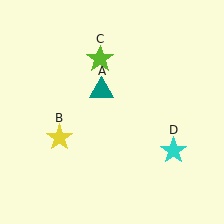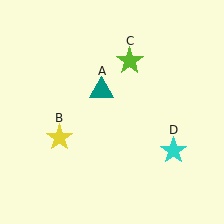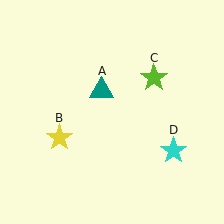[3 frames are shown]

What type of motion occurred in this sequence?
The lime star (object C) rotated clockwise around the center of the scene.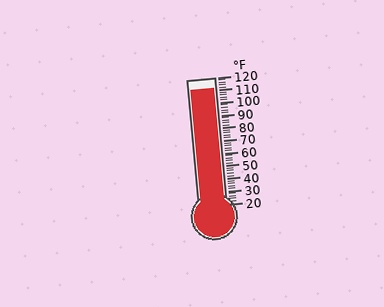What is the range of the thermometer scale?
The thermometer scale ranges from 20°F to 120°F.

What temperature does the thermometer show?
The thermometer shows approximately 112°F.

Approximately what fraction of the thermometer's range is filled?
The thermometer is filled to approximately 90% of its range.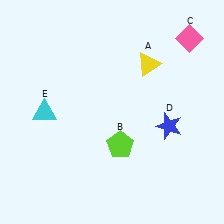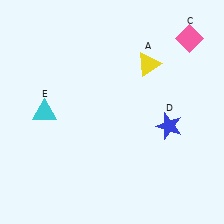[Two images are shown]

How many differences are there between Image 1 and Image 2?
There is 1 difference between the two images.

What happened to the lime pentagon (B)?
The lime pentagon (B) was removed in Image 2. It was in the bottom-right area of Image 1.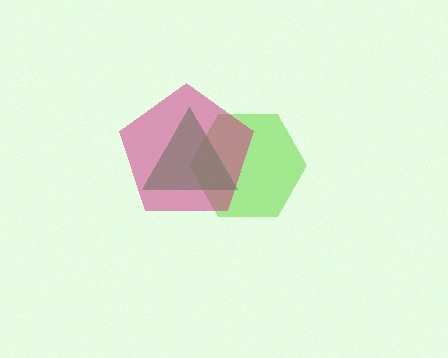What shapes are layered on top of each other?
The layered shapes are: a lime hexagon, a green triangle, a magenta pentagon.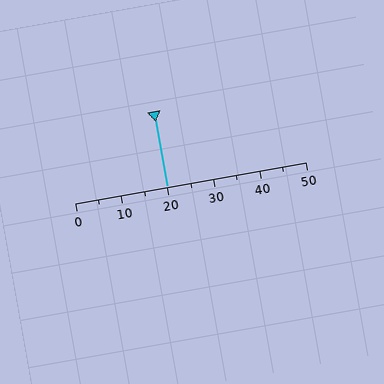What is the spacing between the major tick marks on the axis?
The major ticks are spaced 10 apart.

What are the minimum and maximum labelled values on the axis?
The axis runs from 0 to 50.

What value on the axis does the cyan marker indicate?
The marker indicates approximately 20.